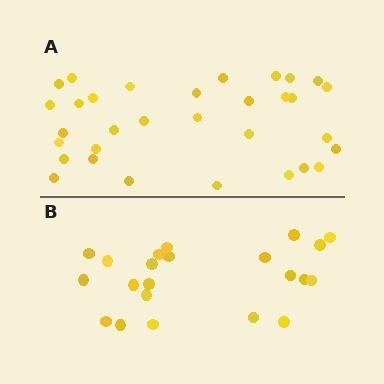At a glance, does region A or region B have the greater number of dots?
Region A (the top region) has more dots.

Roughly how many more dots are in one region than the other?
Region A has roughly 10 or so more dots than region B.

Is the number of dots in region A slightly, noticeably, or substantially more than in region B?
Region A has substantially more. The ratio is roughly 1.5 to 1.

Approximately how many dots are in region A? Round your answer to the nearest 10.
About 30 dots. (The exact count is 32, which rounds to 30.)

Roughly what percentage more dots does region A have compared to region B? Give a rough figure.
About 45% more.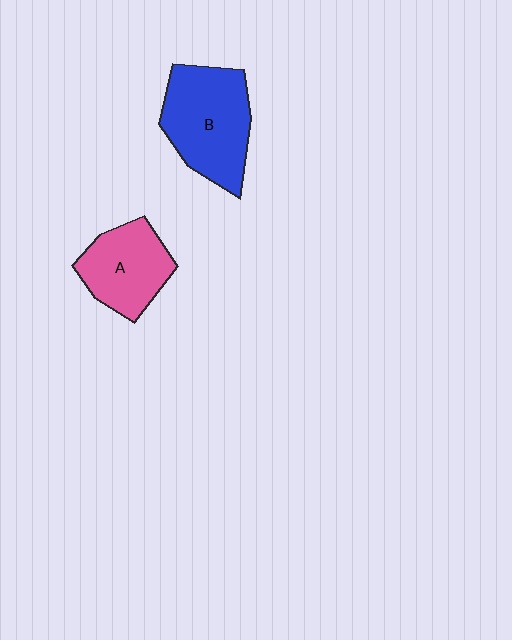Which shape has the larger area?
Shape B (blue).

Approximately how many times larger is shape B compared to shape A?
Approximately 1.4 times.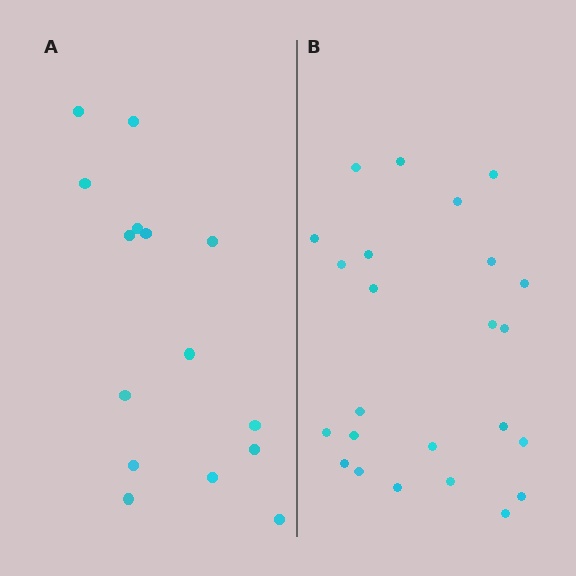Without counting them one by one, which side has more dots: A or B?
Region B (the right region) has more dots.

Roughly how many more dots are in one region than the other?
Region B has roughly 8 or so more dots than region A.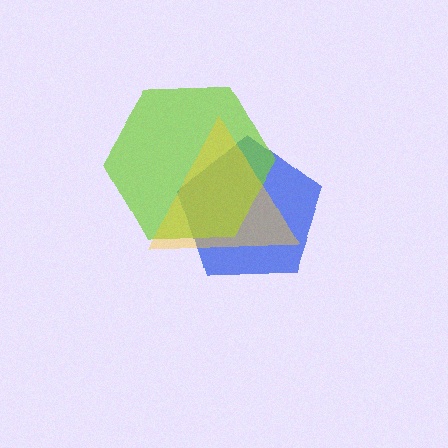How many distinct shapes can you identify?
There are 3 distinct shapes: a blue pentagon, a lime hexagon, a yellow triangle.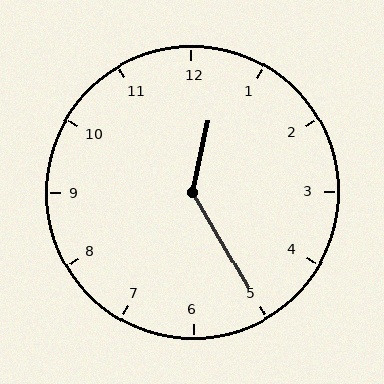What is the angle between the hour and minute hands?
Approximately 138 degrees.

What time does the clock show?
12:25.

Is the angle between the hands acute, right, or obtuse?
It is obtuse.